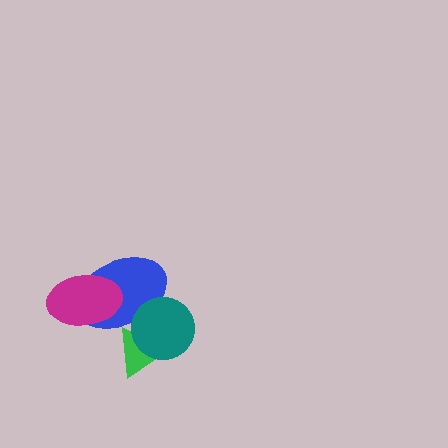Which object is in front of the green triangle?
The teal circle is in front of the green triangle.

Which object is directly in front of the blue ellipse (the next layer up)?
The green triangle is directly in front of the blue ellipse.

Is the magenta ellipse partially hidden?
No, no other shape covers it.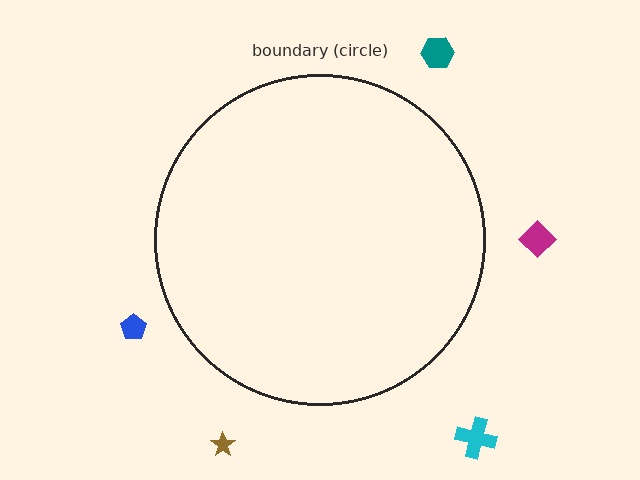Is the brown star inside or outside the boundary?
Outside.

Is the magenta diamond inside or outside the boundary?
Outside.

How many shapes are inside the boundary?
0 inside, 5 outside.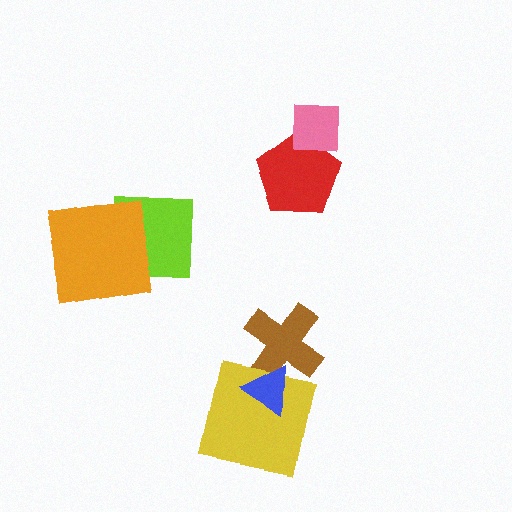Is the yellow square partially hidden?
Yes, it is partially covered by another shape.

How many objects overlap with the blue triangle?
2 objects overlap with the blue triangle.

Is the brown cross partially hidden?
Yes, it is partially covered by another shape.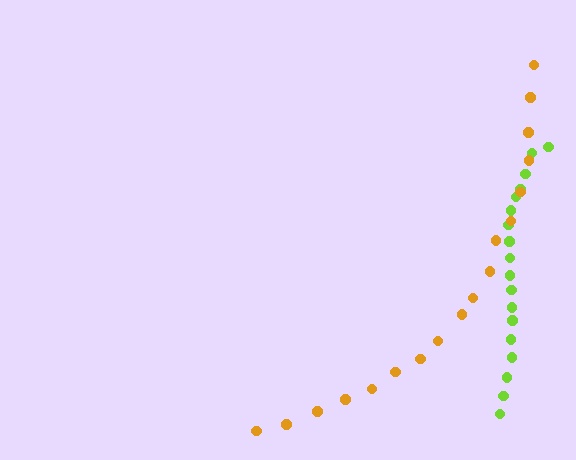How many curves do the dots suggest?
There are 2 distinct paths.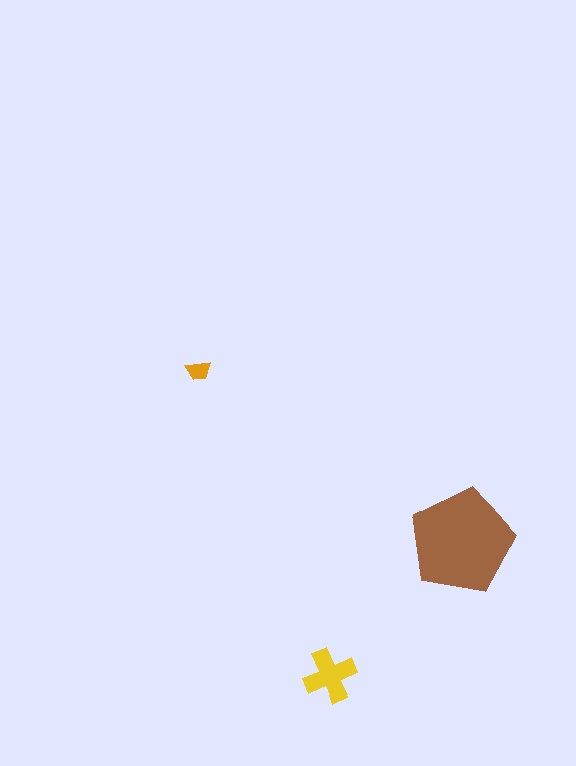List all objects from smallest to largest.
The orange trapezoid, the yellow cross, the brown pentagon.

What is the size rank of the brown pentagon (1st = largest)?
1st.